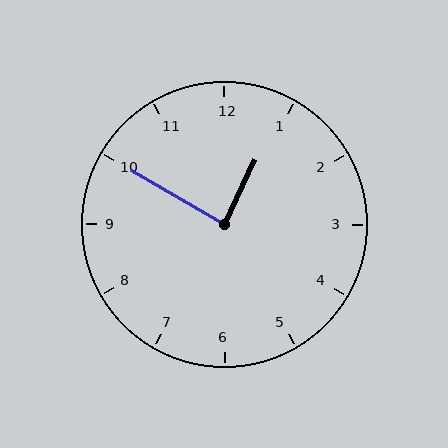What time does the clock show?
12:50.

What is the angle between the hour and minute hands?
Approximately 85 degrees.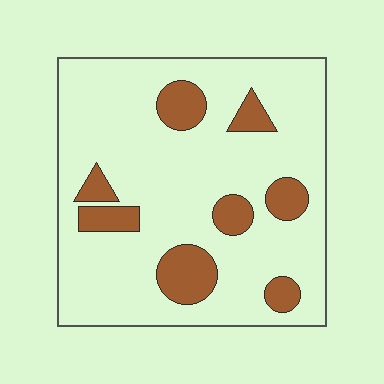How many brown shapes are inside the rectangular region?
8.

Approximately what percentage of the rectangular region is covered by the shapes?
Approximately 15%.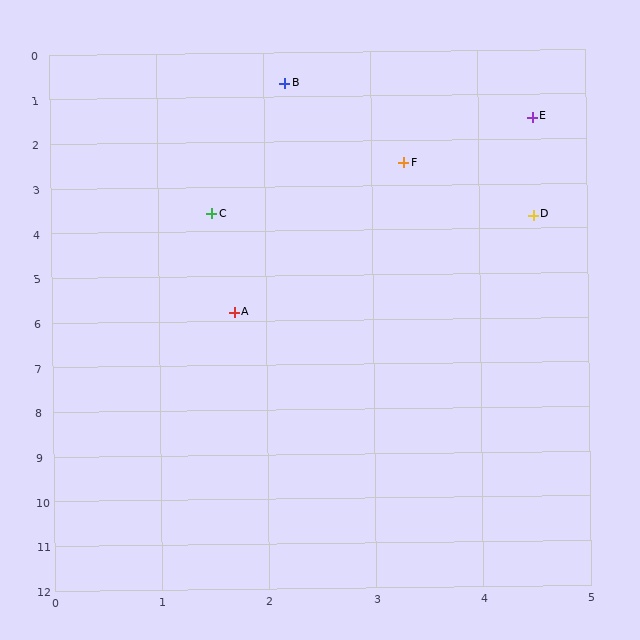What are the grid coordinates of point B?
Point B is at approximately (2.2, 0.7).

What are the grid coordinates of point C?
Point C is at approximately (1.5, 3.6).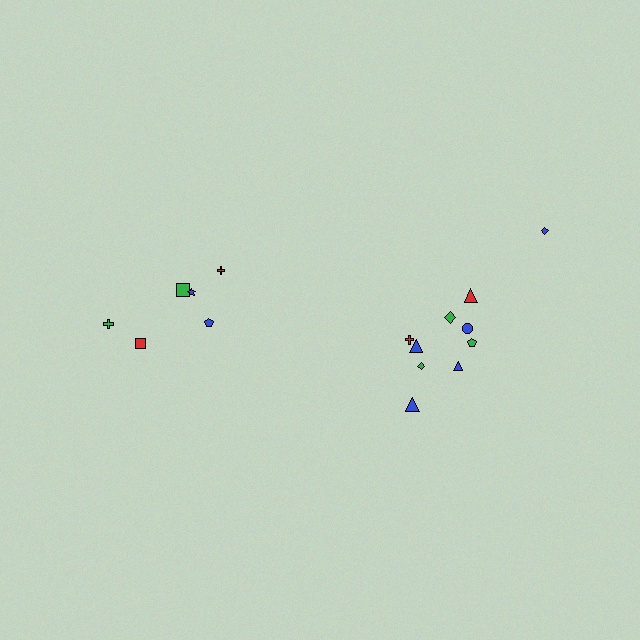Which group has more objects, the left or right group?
The right group.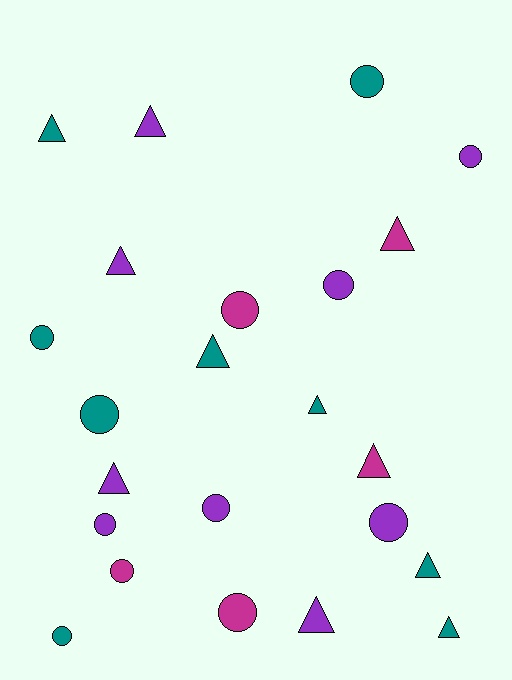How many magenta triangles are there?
There are 2 magenta triangles.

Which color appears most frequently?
Teal, with 9 objects.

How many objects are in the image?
There are 23 objects.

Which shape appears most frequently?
Circle, with 12 objects.